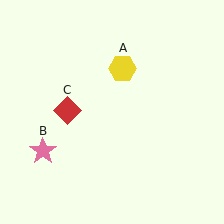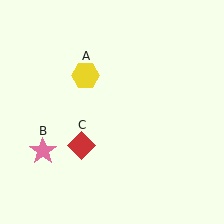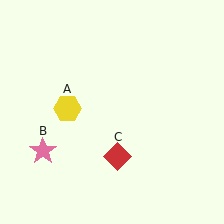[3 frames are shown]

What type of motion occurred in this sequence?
The yellow hexagon (object A), red diamond (object C) rotated counterclockwise around the center of the scene.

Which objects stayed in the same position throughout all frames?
Pink star (object B) remained stationary.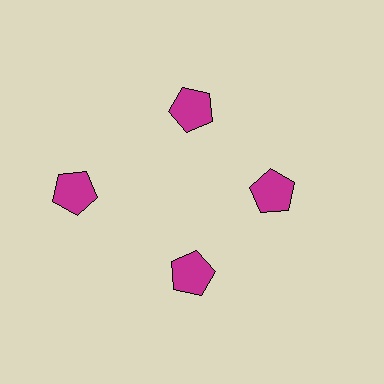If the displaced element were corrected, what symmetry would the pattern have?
It would have 4-fold rotational symmetry — the pattern would map onto itself every 90 degrees.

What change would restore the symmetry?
The symmetry would be restored by moving it inward, back onto the ring so that all 4 pentagons sit at equal angles and equal distance from the center.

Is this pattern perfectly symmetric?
No. The 4 magenta pentagons are arranged in a ring, but one element near the 9 o'clock position is pushed outward from the center, breaking the 4-fold rotational symmetry.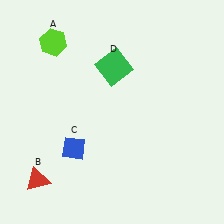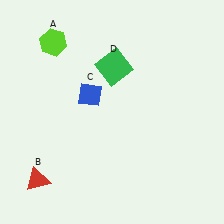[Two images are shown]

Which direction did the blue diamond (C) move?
The blue diamond (C) moved up.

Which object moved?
The blue diamond (C) moved up.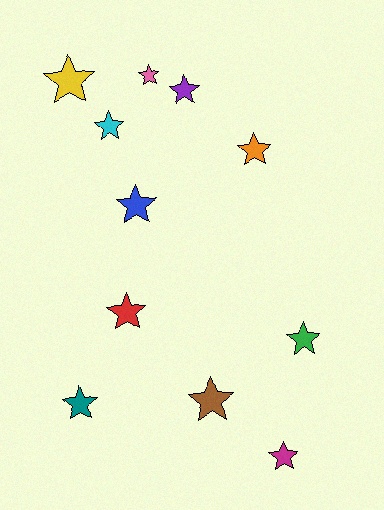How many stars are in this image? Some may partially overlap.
There are 11 stars.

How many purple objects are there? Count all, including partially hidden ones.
There is 1 purple object.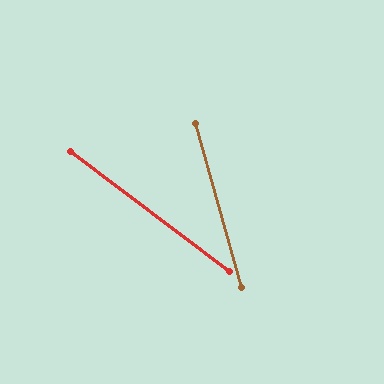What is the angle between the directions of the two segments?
Approximately 37 degrees.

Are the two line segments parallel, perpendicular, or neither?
Neither parallel nor perpendicular — they differ by about 37°.